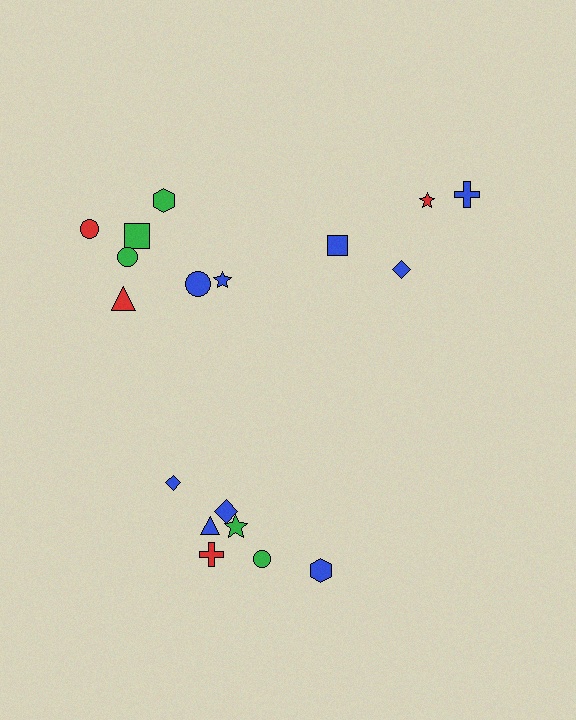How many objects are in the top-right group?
There are 4 objects.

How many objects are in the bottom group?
There are 7 objects.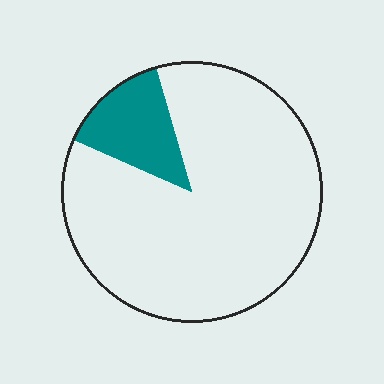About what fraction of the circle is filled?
About one eighth (1/8).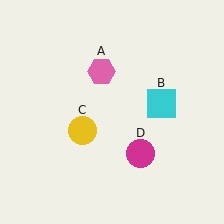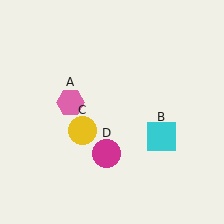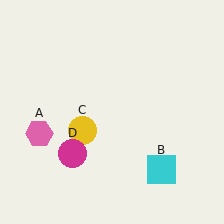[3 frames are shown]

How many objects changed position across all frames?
3 objects changed position: pink hexagon (object A), cyan square (object B), magenta circle (object D).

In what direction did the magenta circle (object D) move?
The magenta circle (object D) moved left.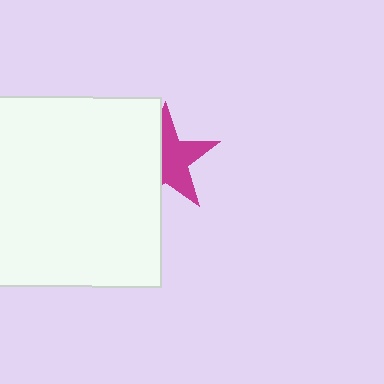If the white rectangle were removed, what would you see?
You would see the complete magenta star.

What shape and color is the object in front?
The object in front is a white rectangle.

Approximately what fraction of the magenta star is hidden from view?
Roughly 43% of the magenta star is hidden behind the white rectangle.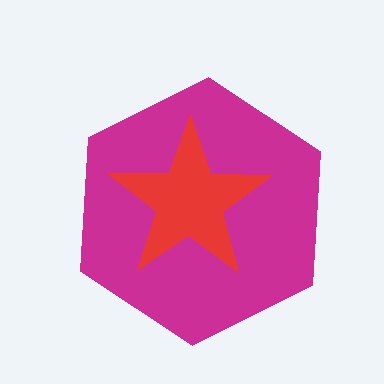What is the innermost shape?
The red star.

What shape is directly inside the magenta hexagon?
The red star.